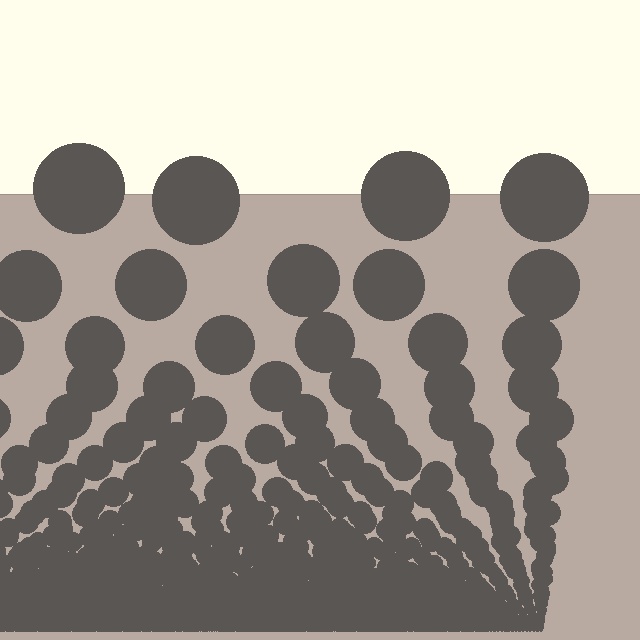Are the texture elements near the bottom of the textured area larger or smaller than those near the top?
Smaller. The gradient is inverted — elements near the bottom are smaller and denser.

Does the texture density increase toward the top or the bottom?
Density increases toward the bottom.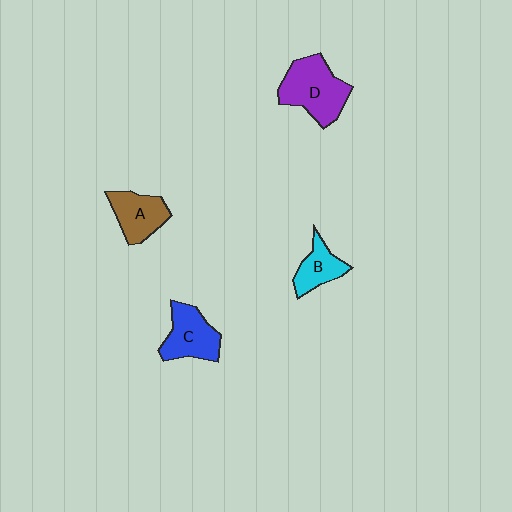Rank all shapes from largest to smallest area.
From largest to smallest: D (purple), C (blue), A (brown), B (cyan).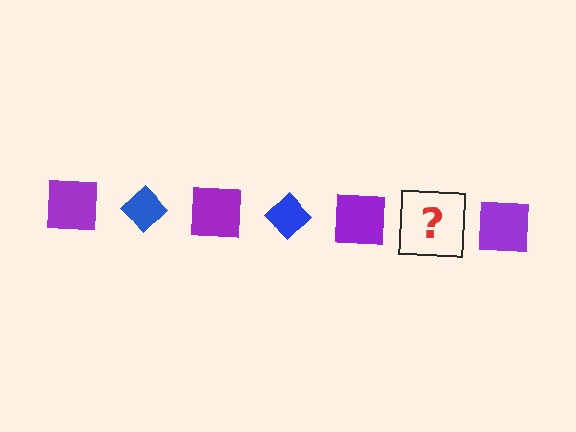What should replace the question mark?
The question mark should be replaced with a blue diamond.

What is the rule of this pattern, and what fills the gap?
The rule is that the pattern alternates between purple square and blue diamond. The gap should be filled with a blue diamond.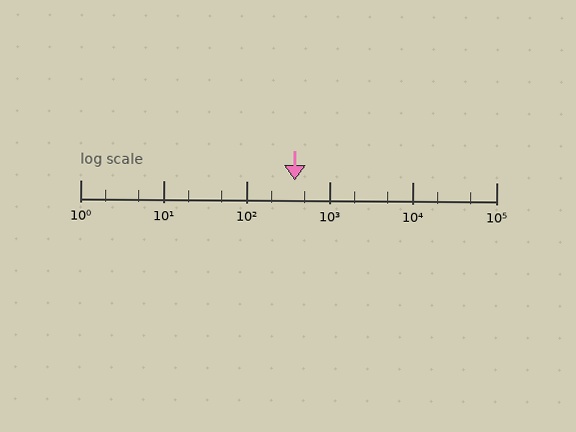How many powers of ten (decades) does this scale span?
The scale spans 5 decades, from 1 to 100000.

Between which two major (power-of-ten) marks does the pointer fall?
The pointer is between 100 and 1000.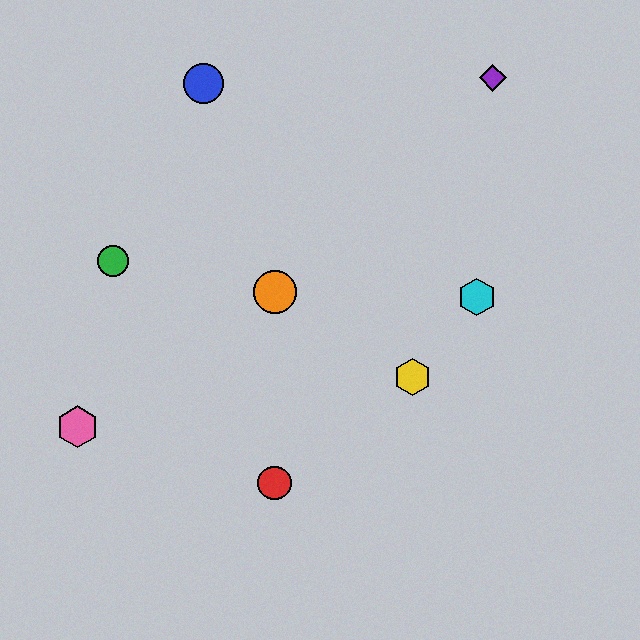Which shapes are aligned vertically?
The red circle, the orange circle are aligned vertically.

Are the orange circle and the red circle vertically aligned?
Yes, both are at x≈275.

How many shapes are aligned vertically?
2 shapes (the red circle, the orange circle) are aligned vertically.